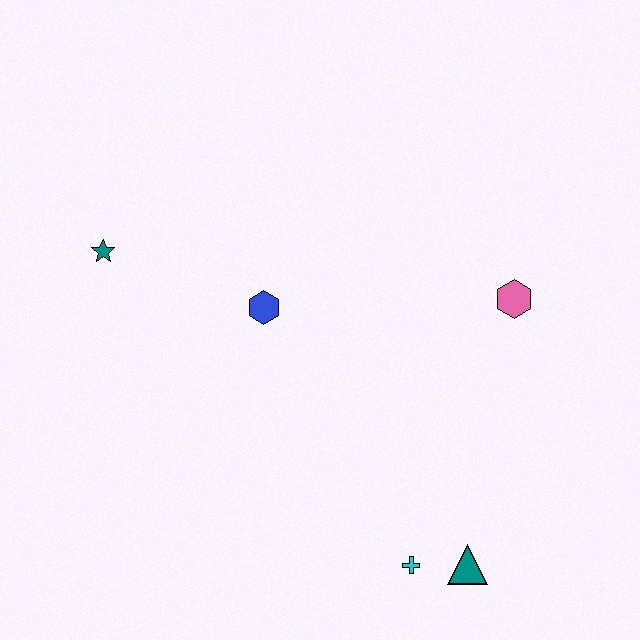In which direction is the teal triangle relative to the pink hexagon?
The teal triangle is below the pink hexagon.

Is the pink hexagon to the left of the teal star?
No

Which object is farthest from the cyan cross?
The teal star is farthest from the cyan cross.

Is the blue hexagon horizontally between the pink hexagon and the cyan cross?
No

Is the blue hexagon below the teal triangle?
No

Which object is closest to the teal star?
The blue hexagon is closest to the teal star.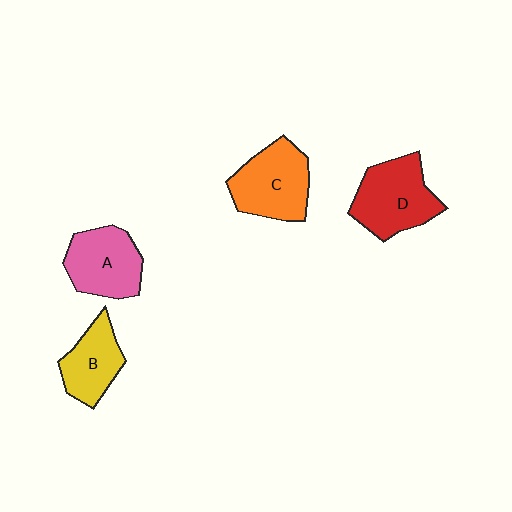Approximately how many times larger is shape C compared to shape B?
Approximately 1.3 times.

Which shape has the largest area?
Shape D (red).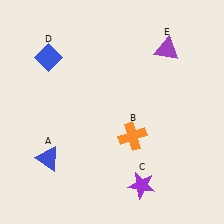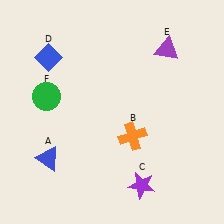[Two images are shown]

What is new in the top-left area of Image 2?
A green circle (F) was added in the top-left area of Image 2.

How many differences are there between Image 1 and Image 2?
There is 1 difference between the two images.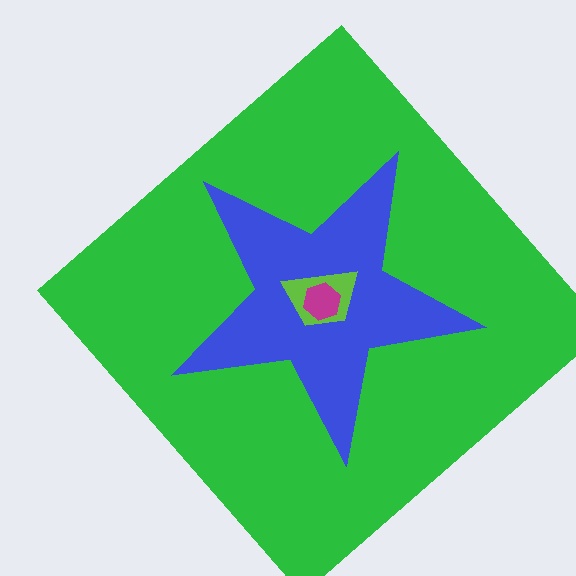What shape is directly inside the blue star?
The lime trapezoid.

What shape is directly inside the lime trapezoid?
The magenta hexagon.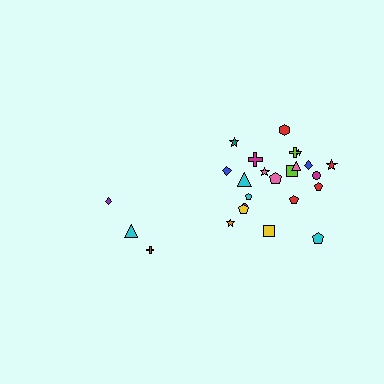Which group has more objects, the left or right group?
The right group.